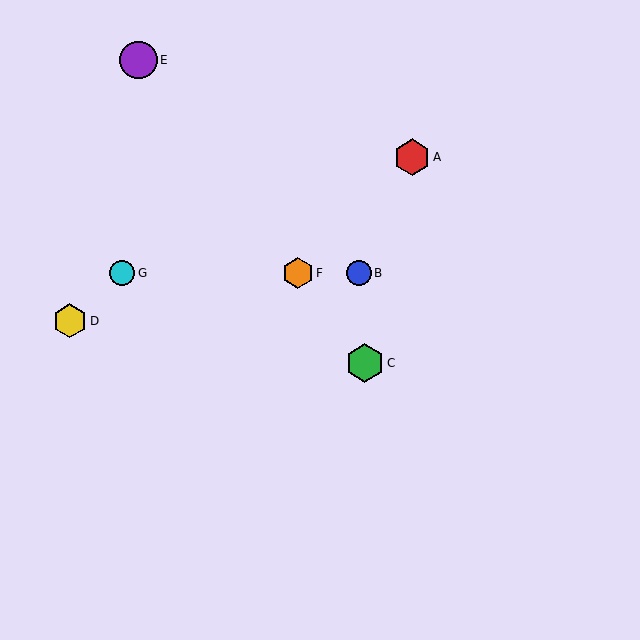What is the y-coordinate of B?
Object B is at y≈273.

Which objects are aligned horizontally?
Objects B, F, G are aligned horizontally.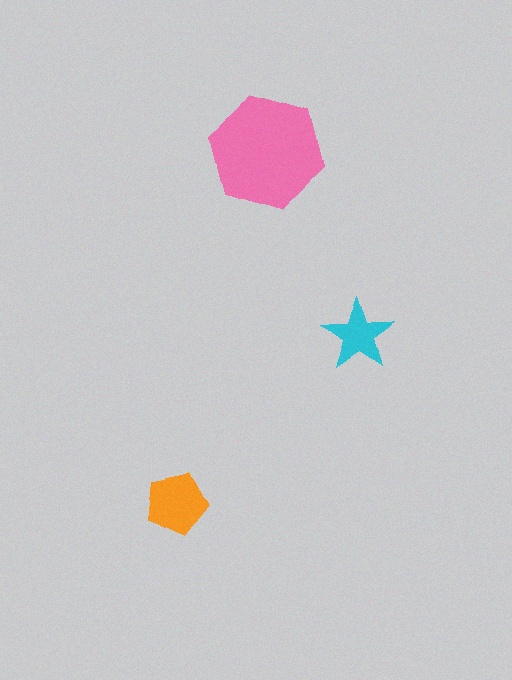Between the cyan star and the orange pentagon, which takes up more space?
The orange pentagon.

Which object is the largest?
The pink hexagon.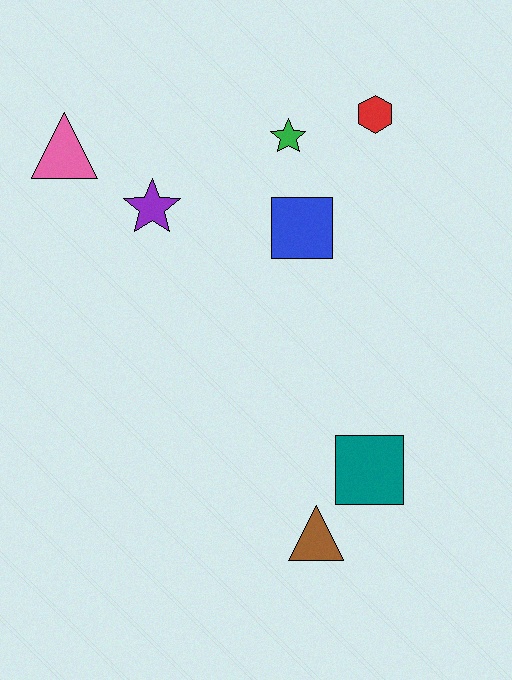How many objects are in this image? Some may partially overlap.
There are 7 objects.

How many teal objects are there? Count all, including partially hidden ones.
There is 1 teal object.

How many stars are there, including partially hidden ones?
There are 2 stars.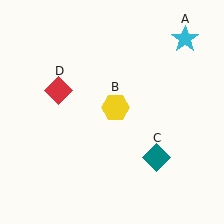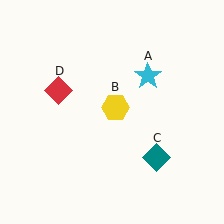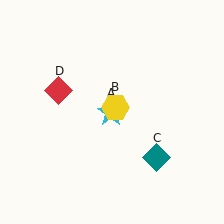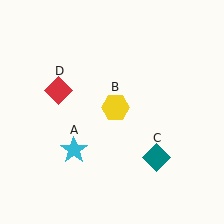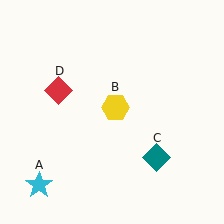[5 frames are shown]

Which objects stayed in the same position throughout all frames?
Yellow hexagon (object B) and teal diamond (object C) and red diamond (object D) remained stationary.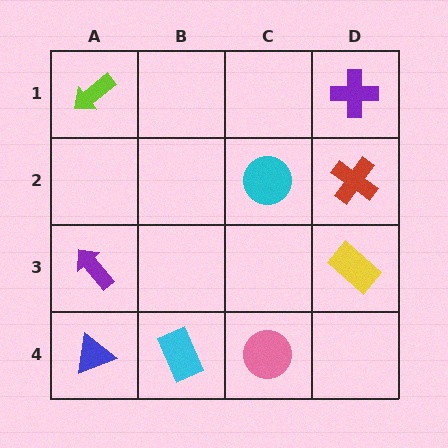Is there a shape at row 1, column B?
No, that cell is empty.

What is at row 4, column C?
A pink circle.